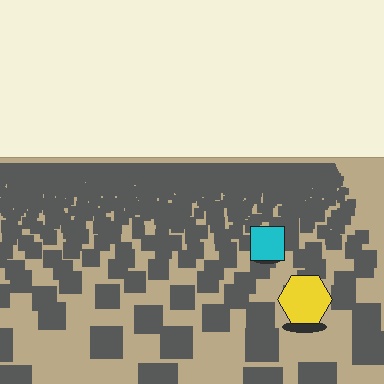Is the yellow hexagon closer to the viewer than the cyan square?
Yes. The yellow hexagon is closer — you can tell from the texture gradient: the ground texture is coarser near it.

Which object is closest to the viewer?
The yellow hexagon is closest. The texture marks near it are larger and more spread out.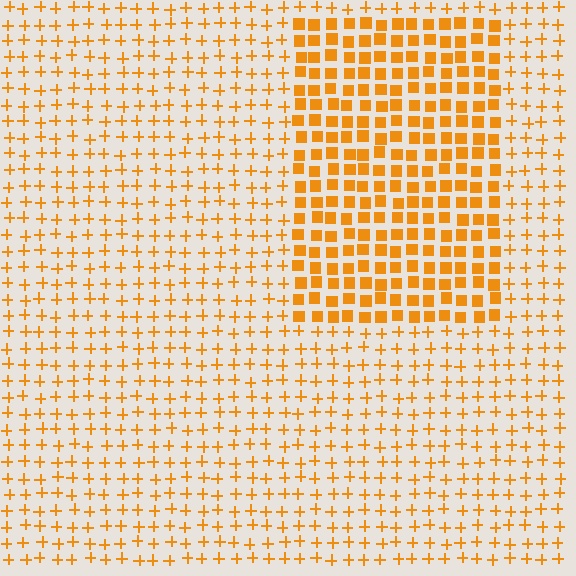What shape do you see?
I see a rectangle.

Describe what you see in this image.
The image is filled with small orange elements arranged in a uniform grid. A rectangle-shaped region contains squares, while the surrounding area contains plus signs. The boundary is defined purely by the change in element shape.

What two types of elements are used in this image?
The image uses squares inside the rectangle region and plus signs outside it.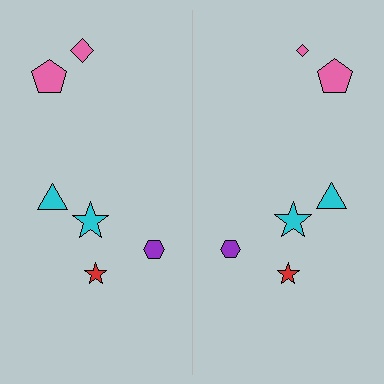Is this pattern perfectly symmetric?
No, the pattern is not perfectly symmetric. The pink diamond on the right side has a different size than its mirror counterpart.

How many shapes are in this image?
There are 12 shapes in this image.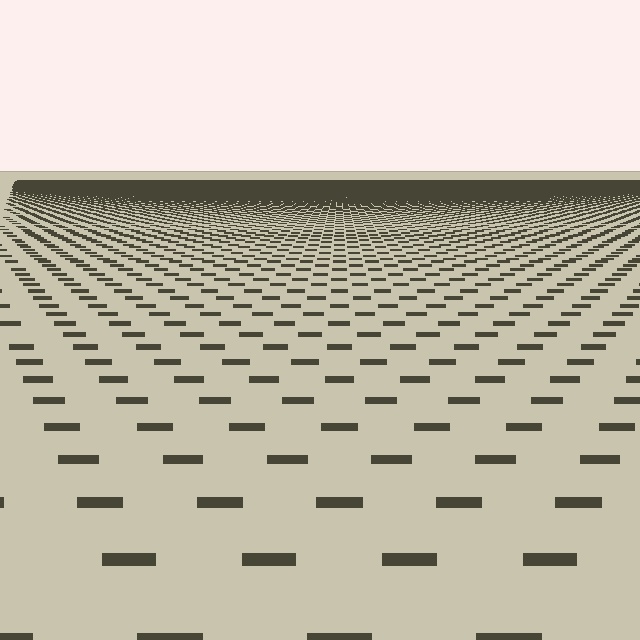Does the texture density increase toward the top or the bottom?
Density increases toward the top.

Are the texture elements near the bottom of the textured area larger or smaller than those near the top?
Larger. Near the bottom, elements are closer to the viewer and appear at a bigger on-screen size.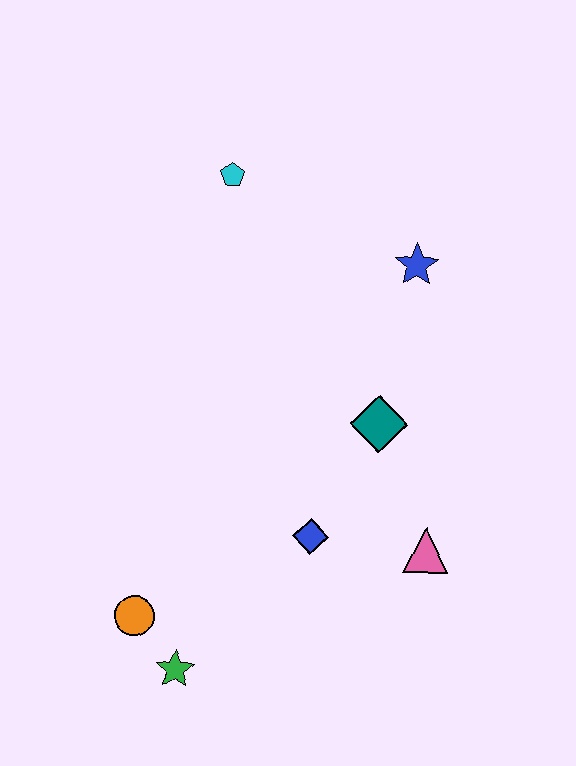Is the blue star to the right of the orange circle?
Yes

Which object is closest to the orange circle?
The green star is closest to the orange circle.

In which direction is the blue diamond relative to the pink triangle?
The blue diamond is to the left of the pink triangle.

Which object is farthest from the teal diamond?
The green star is farthest from the teal diamond.